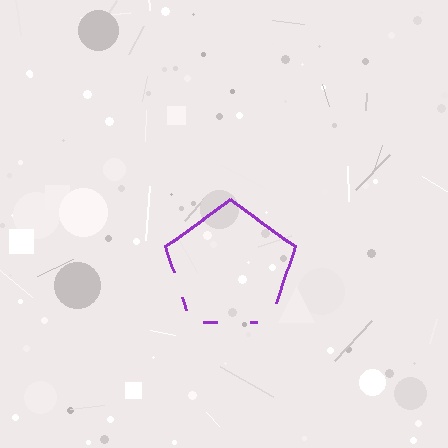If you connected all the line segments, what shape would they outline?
They would outline a pentagon.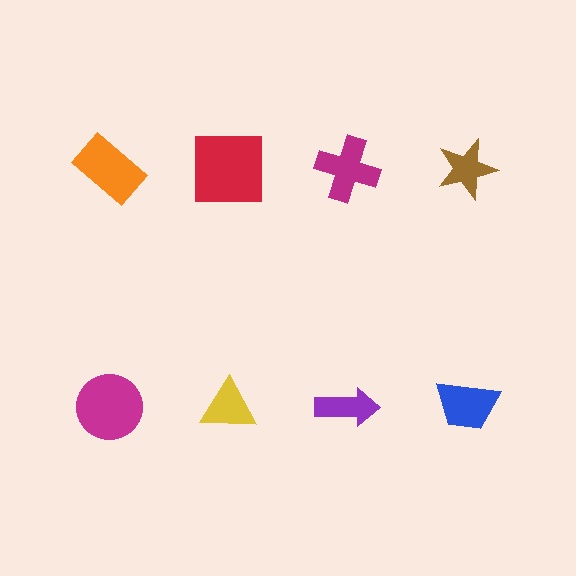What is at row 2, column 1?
A magenta circle.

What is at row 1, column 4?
A brown star.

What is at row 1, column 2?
A red square.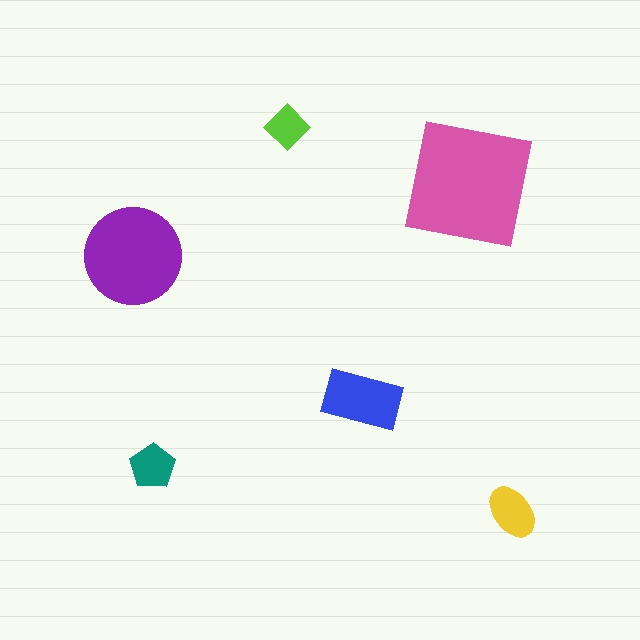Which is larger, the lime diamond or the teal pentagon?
The teal pentagon.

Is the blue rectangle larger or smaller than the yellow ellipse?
Larger.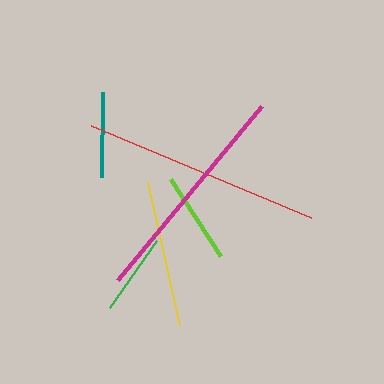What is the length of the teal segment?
The teal segment is approximately 86 pixels long.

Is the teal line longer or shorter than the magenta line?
The magenta line is longer than the teal line.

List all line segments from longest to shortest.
From longest to shortest: red, magenta, yellow, lime, teal, green.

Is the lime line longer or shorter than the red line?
The red line is longer than the lime line.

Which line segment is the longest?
The red line is the longest at approximately 238 pixels.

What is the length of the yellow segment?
The yellow segment is approximately 146 pixels long.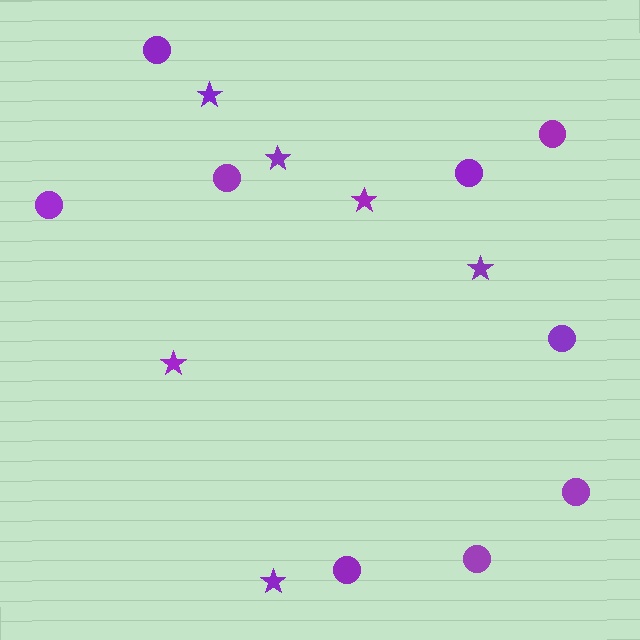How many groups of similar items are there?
There are 2 groups: one group of circles (9) and one group of stars (6).